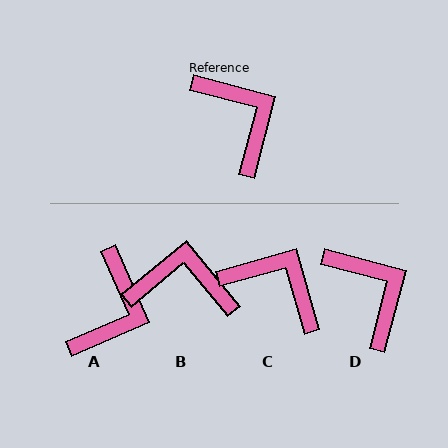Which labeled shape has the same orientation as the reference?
D.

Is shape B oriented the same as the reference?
No, it is off by about 54 degrees.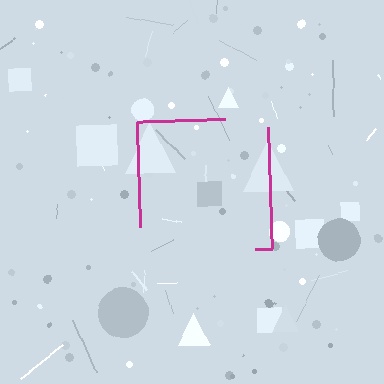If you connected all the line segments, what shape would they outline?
They would outline a square.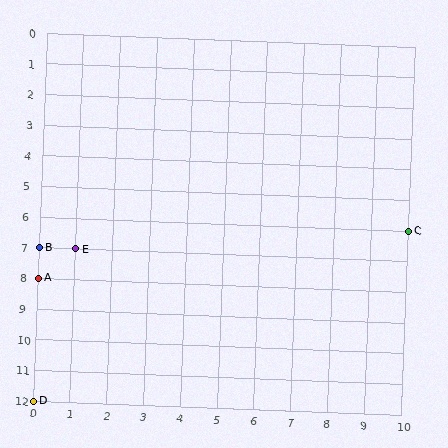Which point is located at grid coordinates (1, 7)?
Point E is at (1, 7).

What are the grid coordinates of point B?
Point B is at grid coordinates (0, 7).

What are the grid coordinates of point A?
Point A is at grid coordinates (0, 8).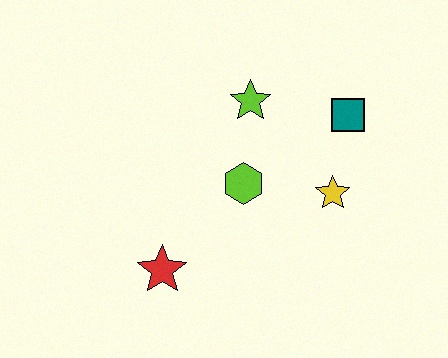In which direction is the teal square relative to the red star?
The teal square is to the right of the red star.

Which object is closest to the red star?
The lime hexagon is closest to the red star.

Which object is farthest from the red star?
The teal square is farthest from the red star.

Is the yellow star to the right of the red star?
Yes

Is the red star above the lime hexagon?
No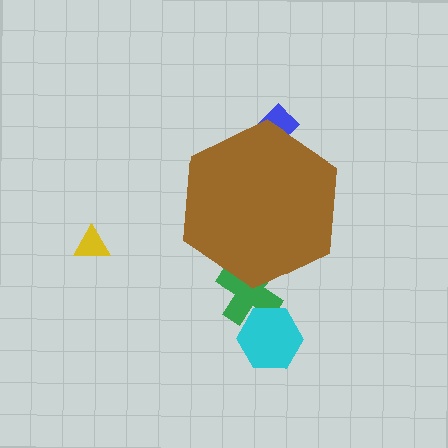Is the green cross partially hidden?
Yes, the green cross is partially hidden behind the brown hexagon.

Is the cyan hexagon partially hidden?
No, the cyan hexagon is fully visible.